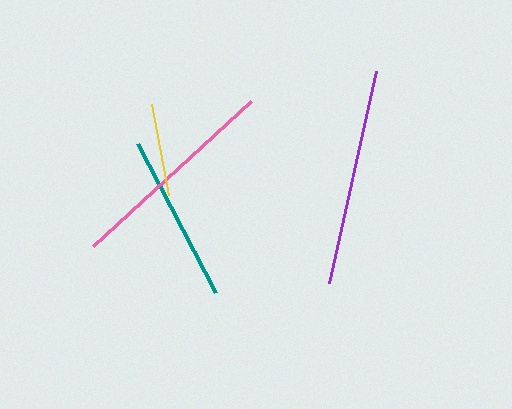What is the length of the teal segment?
The teal segment is approximately 167 pixels long.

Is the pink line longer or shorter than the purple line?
The purple line is longer than the pink line.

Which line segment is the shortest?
The yellow line is the shortest at approximately 93 pixels.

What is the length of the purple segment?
The purple segment is approximately 217 pixels long.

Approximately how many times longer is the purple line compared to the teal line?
The purple line is approximately 1.3 times the length of the teal line.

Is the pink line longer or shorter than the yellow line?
The pink line is longer than the yellow line.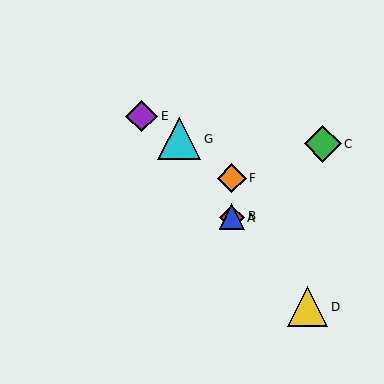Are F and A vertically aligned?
Yes, both are at x≈232.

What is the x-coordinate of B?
Object B is at x≈232.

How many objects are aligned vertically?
3 objects (A, B, F) are aligned vertically.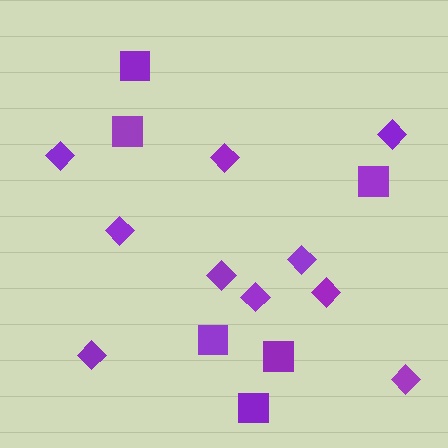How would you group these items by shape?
There are 2 groups: one group of diamonds (10) and one group of squares (6).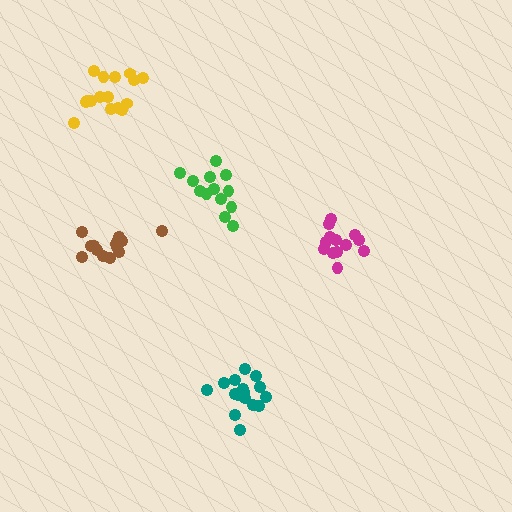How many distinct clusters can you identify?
There are 5 distinct clusters.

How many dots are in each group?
Group 1: 14 dots, Group 2: 13 dots, Group 3: 13 dots, Group 4: 17 dots, Group 5: 16 dots (73 total).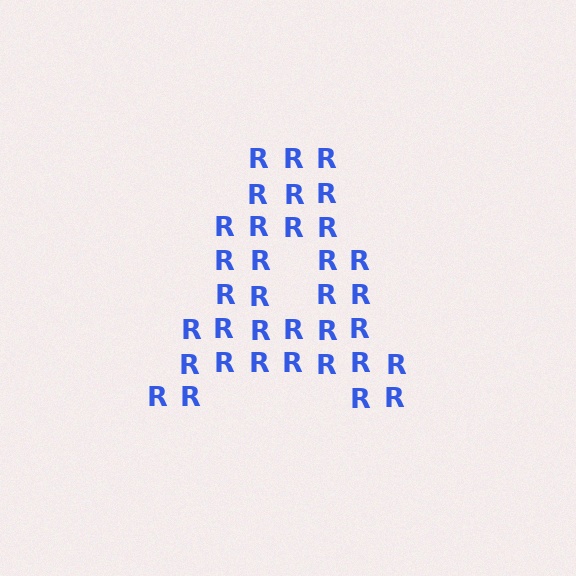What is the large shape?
The large shape is the letter A.